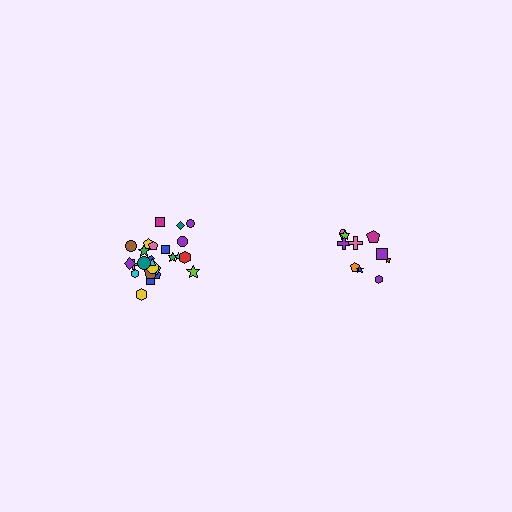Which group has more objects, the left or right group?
The left group.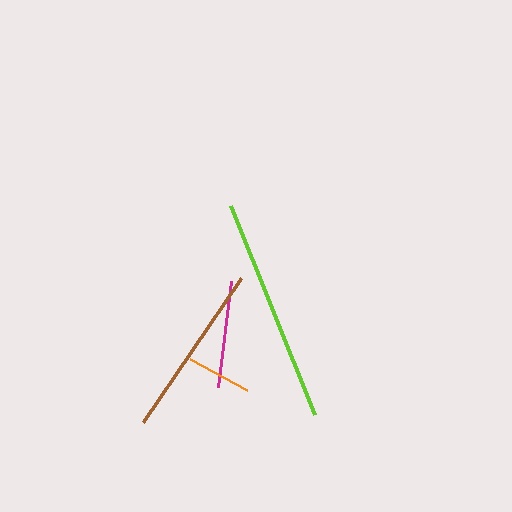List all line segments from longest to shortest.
From longest to shortest: lime, brown, magenta, orange.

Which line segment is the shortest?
The orange line is the shortest at approximately 65 pixels.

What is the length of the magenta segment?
The magenta segment is approximately 107 pixels long.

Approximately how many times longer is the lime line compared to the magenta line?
The lime line is approximately 2.1 times the length of the magenta line.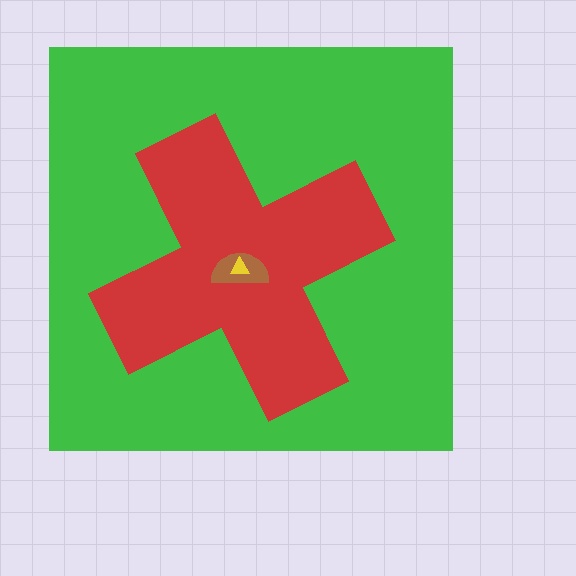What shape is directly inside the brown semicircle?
The yellow triangle.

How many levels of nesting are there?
4.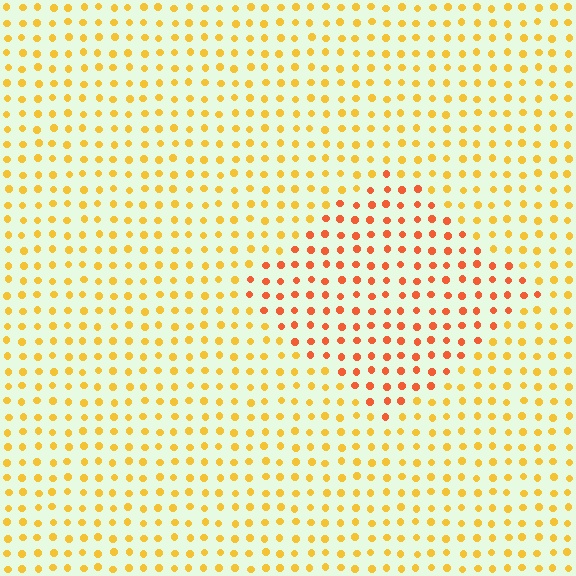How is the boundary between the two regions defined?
The boundary is defined purely by a slight shift in hue (about 32 degrees). Spacing, size, and orientation are identical on both sides.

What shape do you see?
I see a diamond.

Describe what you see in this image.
The image is filled with small yellow elements in a uniform arrangement. A diamond-shaped region is visible where the elements are tinted to a slightly different hue, forming a subtle color boundary.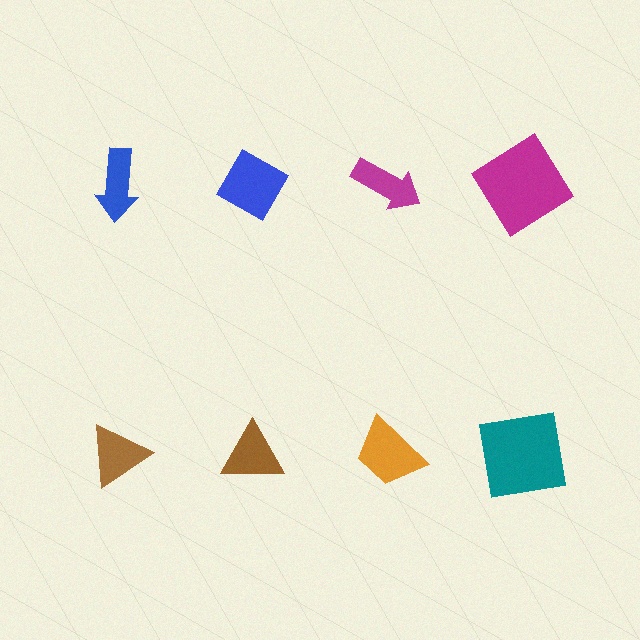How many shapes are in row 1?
4 shapes.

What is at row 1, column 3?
A magenta arrow.